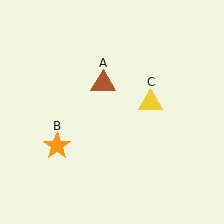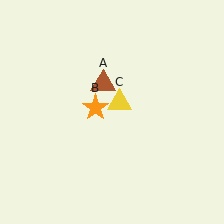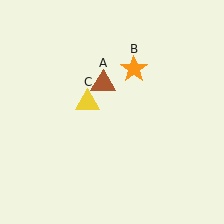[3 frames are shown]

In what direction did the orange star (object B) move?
The orange star (object B) moved up and to the right.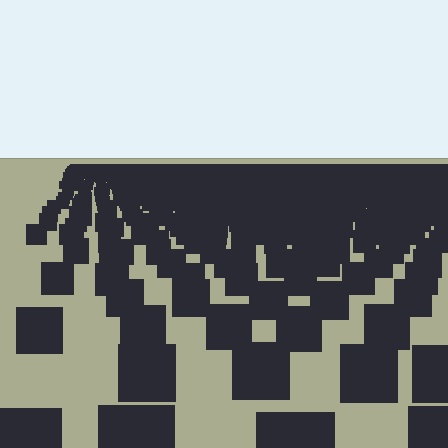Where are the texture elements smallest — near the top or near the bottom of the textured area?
Near the top.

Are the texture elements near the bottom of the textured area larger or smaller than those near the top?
Larger. Near the bottom, elements are closer to the viewer and appear at a bigger on-screen size.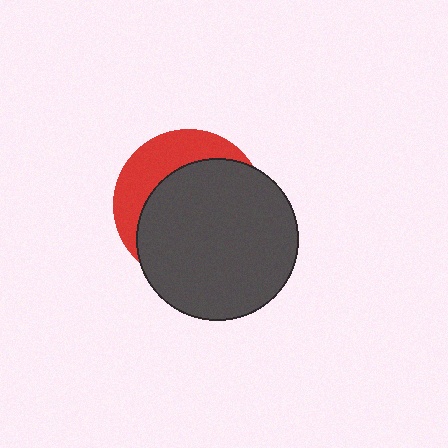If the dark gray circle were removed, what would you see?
You would see the complete red circle.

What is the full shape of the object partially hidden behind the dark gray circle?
The partially hidden object is a red circle.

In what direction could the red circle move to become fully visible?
The red circle could move toward the upper-left. That would shift it out from behind the dark gray circle entirely.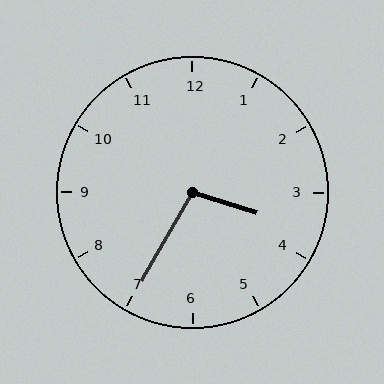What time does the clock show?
3:35.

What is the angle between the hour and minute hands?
Approximately 102 degrees.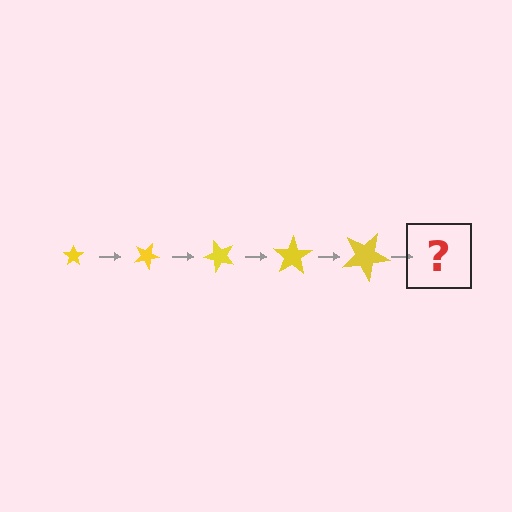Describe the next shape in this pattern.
It should be a star, larger than the previous one and rotated 125 degrees from the start.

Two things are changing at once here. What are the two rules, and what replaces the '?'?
The two rules are that the star grows larger each step and it rotates 25 degrees each step. The '?' should be a star, larger than the previous one and rotated 125 degrees from the start.